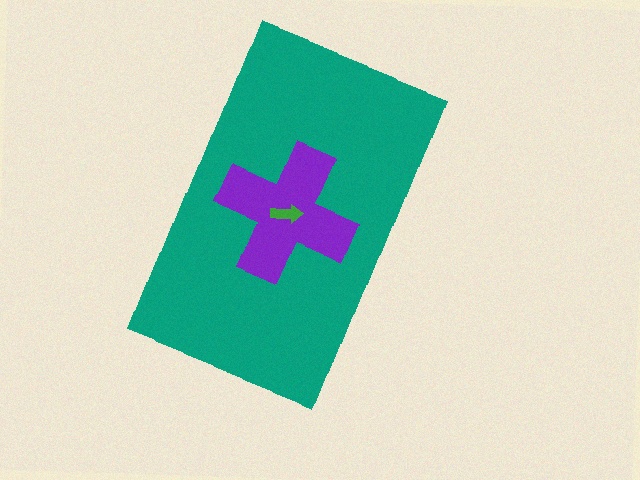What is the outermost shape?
The teal rectangle.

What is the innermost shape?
The green arrow.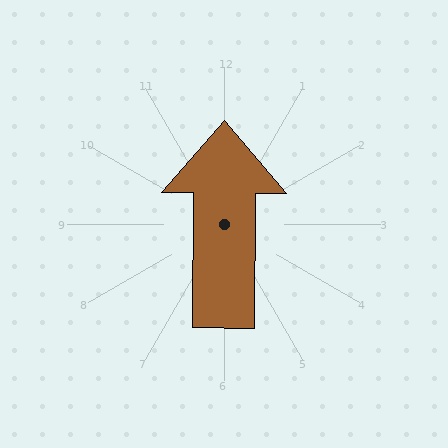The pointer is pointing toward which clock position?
Roughly 12 o'clock.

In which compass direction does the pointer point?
North.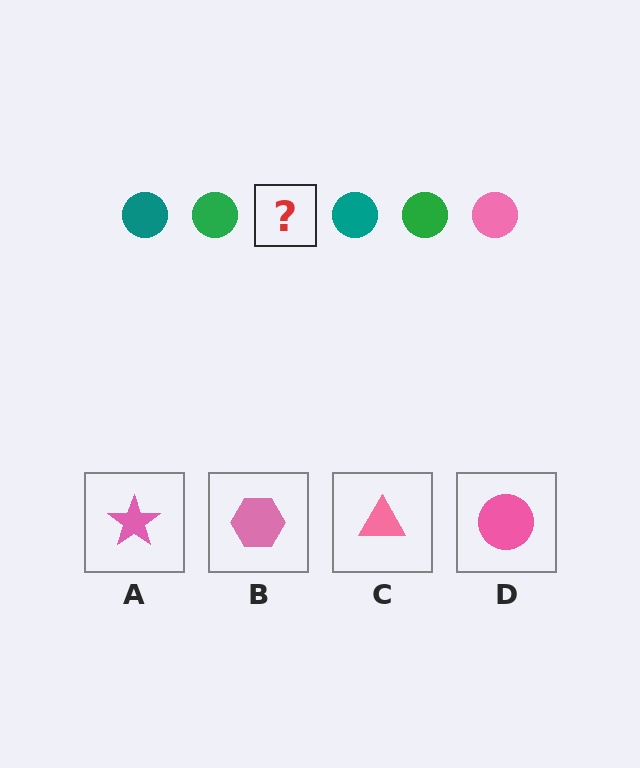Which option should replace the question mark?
Option D.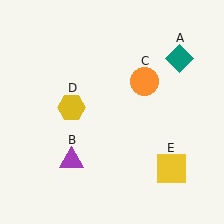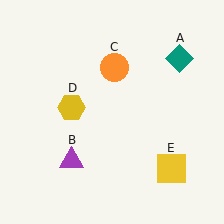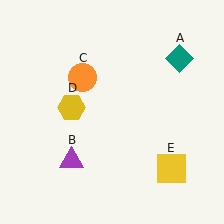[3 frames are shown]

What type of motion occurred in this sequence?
The orange circle (object C) rotated counterclockwise around the center of the scene.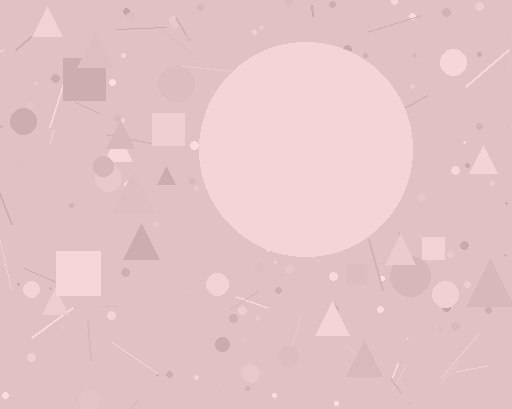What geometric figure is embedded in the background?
A circle is embedded in the background.